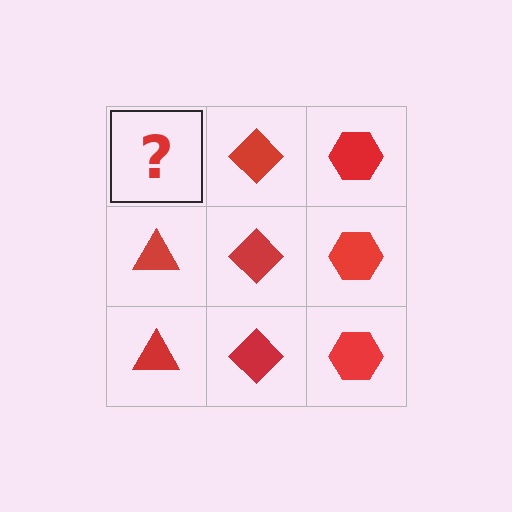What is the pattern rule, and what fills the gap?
The rule is that each column has a consistent shape. The gap should be filled with a red triangle.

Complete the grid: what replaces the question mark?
The question mark should be replaced with a red triangle.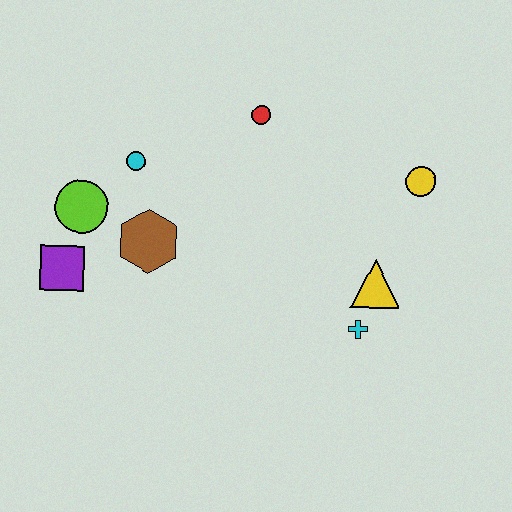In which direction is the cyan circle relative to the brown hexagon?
The cyan circle is above the brown hexagon.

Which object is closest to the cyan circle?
The lime circle is closest to the cyan circle.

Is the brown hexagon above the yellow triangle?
Yes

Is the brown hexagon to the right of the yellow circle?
No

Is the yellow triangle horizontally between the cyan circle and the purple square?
No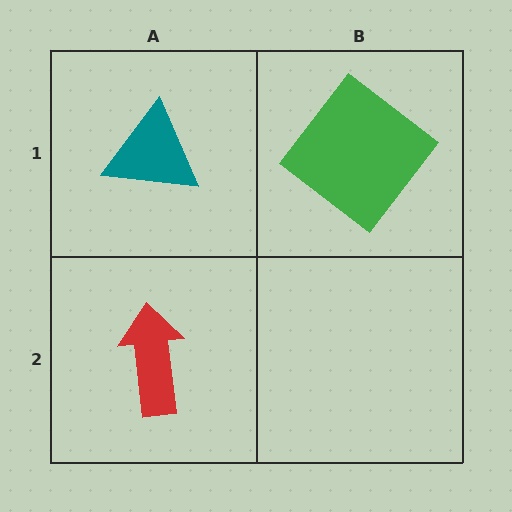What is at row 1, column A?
A teal triangle.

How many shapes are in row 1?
2 shapes.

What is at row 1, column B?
A green diamond.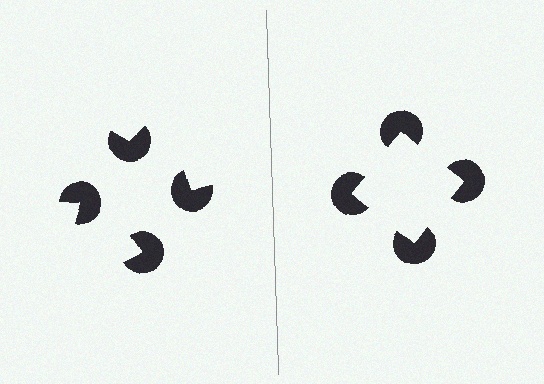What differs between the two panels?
The pac-man discs are positioned identically on both sides; only the wedge orientations differ. On the right they align to a square; on the left they are misaligned.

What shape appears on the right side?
An illusory square.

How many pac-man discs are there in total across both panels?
8 — 4 on each side.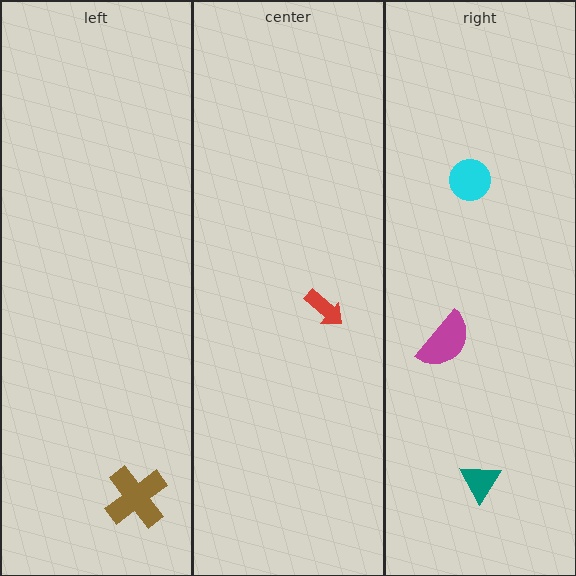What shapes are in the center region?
The red arrow.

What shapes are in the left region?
The brown cross.